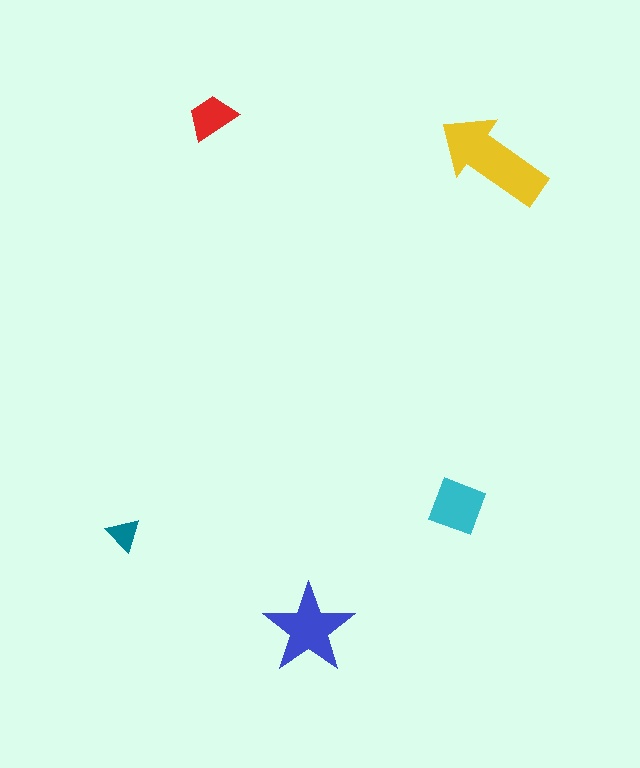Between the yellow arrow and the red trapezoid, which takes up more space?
The yellow arrow.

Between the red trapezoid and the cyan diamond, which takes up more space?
The cyan diamond.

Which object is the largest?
The yellow arrow.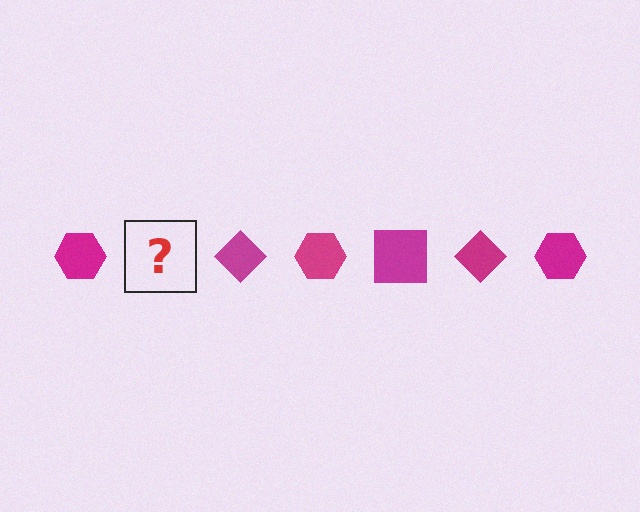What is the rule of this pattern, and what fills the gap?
The rule is that the pattern cycles through hexagon, square, diamond shapes in magenta. The gap should be filled with a magenta square.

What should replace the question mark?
The question mark should be replaced with a magenta square.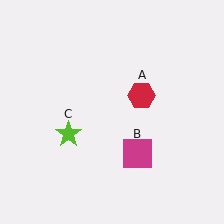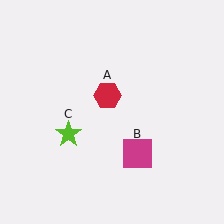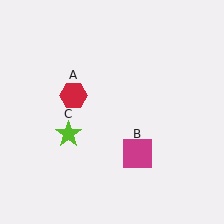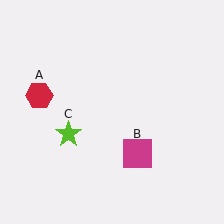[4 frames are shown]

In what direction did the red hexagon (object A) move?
The red hexagon (object A) moved left.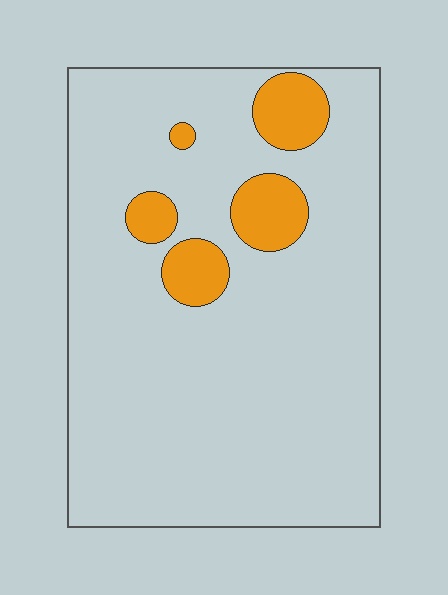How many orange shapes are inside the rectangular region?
5.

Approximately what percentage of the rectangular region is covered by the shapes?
Approximately 10%.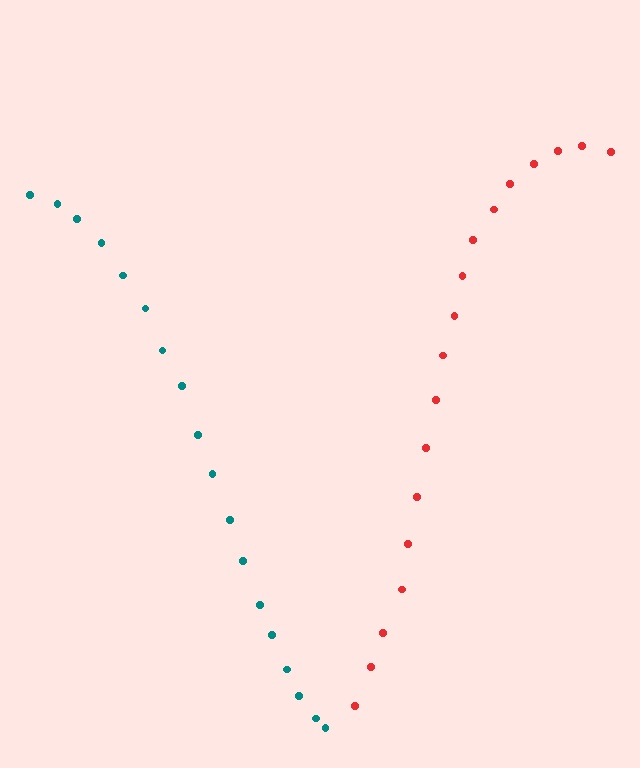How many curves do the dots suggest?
There are 2 distinct paths.